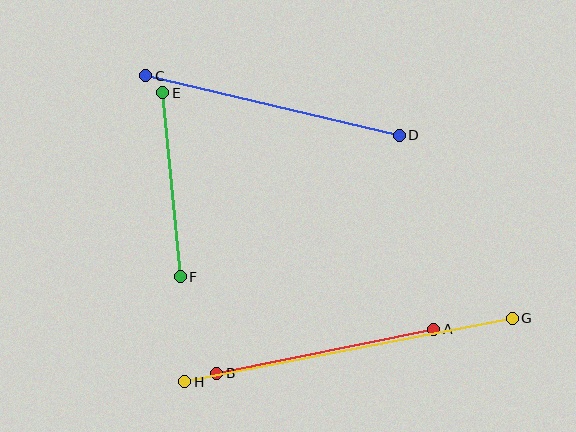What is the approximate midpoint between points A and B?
The midpoint is at approximately (325, 351) pixels.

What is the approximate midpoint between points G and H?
The midpoint is at approximately (348, 350) pixels.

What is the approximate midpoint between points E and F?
The midpoint is at approximately (171, 185) pixels.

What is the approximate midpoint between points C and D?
The midpoint is at approximately (273, 106) pixels.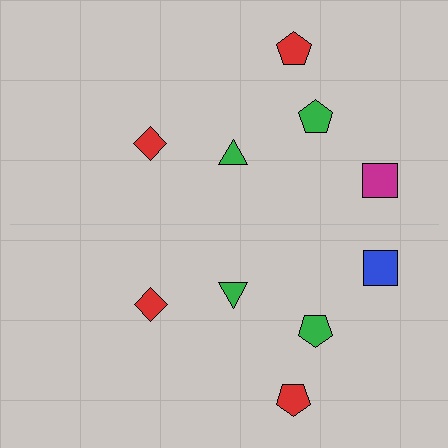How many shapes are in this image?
There are 10 shapes in this image.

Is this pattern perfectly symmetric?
No, the pattern is not perfectly symmetric. The blue square on the bottom side breaks the symmetry — its mirror counterpart is magenta.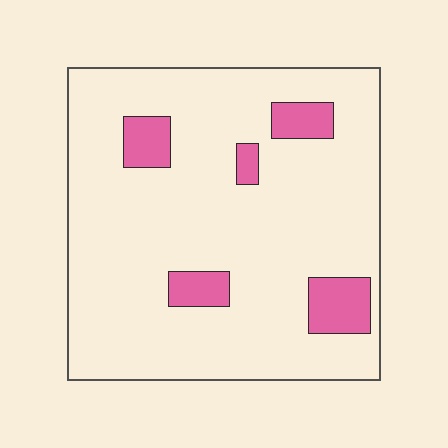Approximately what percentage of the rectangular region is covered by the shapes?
Approximately 10%.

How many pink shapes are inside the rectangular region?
5.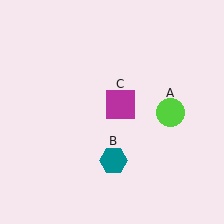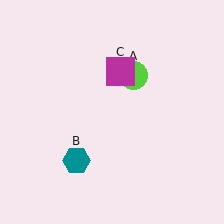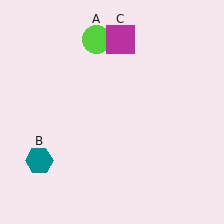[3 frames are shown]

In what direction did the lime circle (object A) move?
The lime circle (object A) moved up and to the left.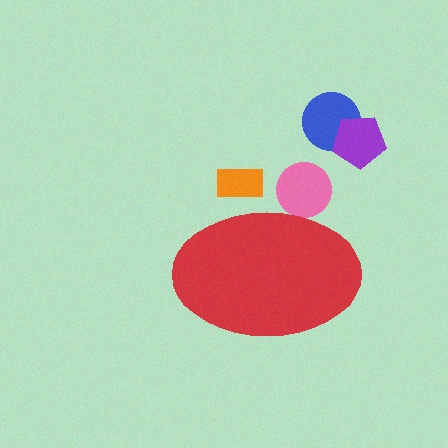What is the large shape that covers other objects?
A red ellipse.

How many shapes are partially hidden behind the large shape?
2 shapes are partially hidden.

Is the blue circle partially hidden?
No, the blue circle is fully visible.